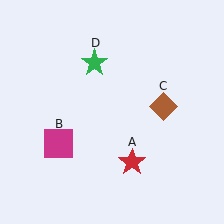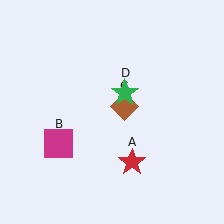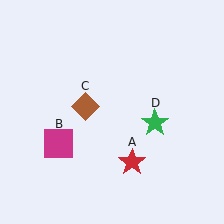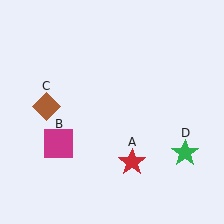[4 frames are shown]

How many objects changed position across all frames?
2 objects changed position: brown diamond (object C), green star (object D).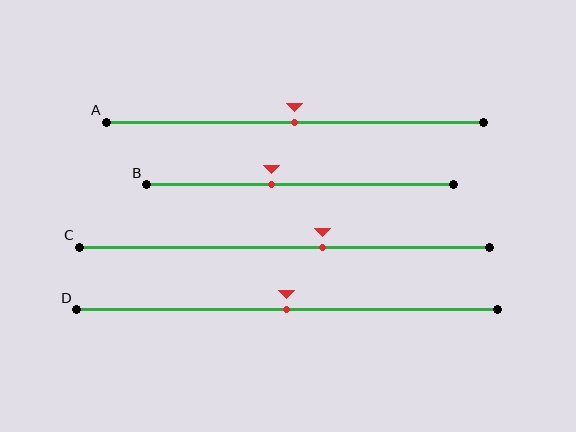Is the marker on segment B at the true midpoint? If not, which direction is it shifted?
No, the marker on segment B is shifted to the left by about 9% of the segment length.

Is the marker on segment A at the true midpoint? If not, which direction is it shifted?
Yes, the marker on segment A is at the true midpoint.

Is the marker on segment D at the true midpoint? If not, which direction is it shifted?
Yes, the marker on segment D is at the true midpoint.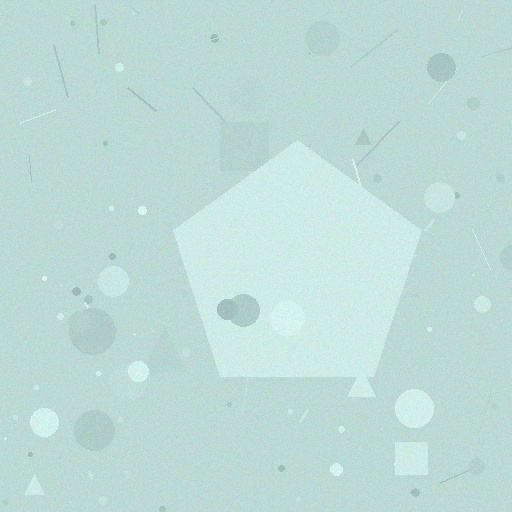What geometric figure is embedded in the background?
A pentagon is embedded in the background.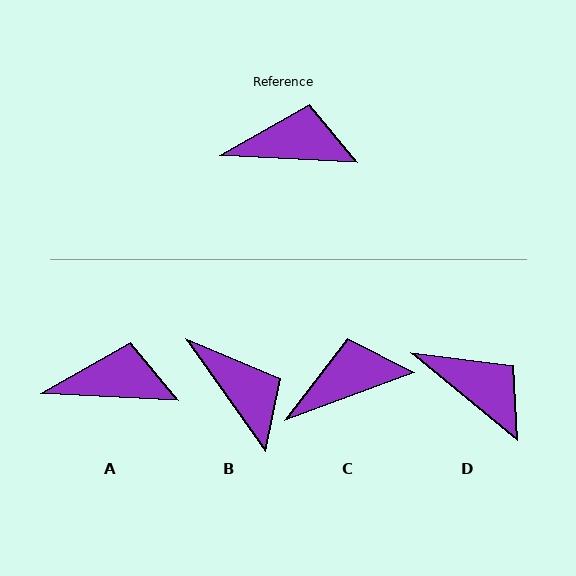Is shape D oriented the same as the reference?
No, it is off by about 36 degrees.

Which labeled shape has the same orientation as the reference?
A.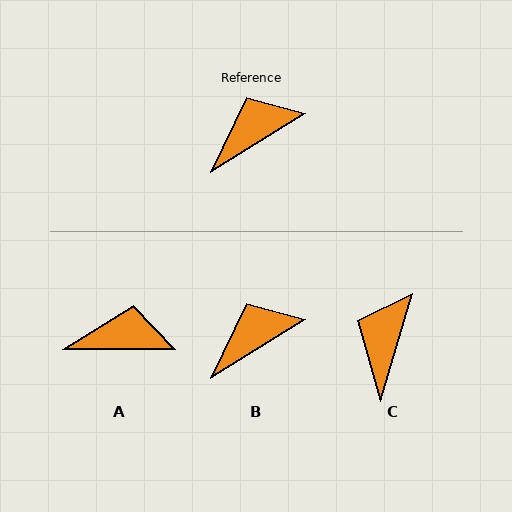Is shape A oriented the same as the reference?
No, it is off by about 32 degrees.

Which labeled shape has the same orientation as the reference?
B.